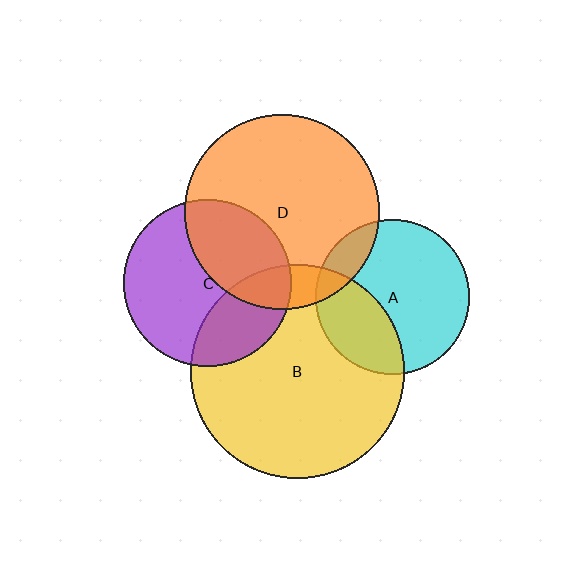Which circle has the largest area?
Circle B (yellow).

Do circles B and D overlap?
Yes.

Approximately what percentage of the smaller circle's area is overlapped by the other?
Approximately 15%.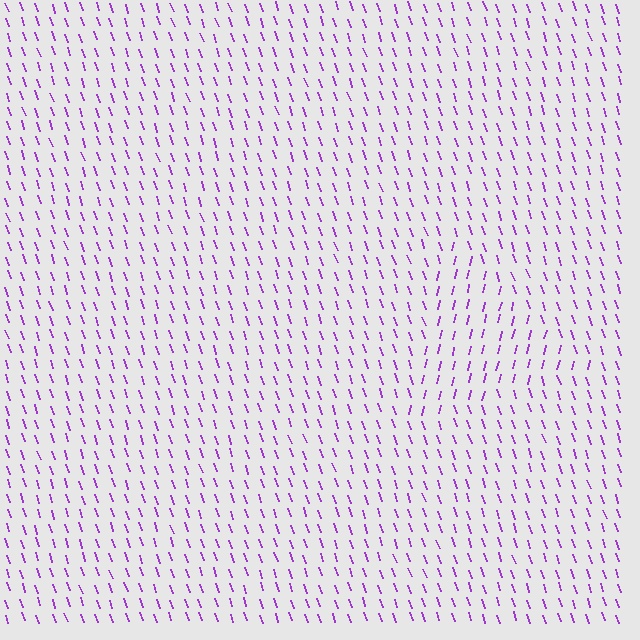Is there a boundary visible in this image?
Yes, there is a texture boundary formed by a change in line orientation.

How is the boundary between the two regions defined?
The boundary is defined purely by a change in line orientation (approximately 33 degrees difference). All lines are the same color and thickness.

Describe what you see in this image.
The image is filled with small purple line segments. A triangle region in the image has lines oriented differently from the surrounding lines, creating a visible texture boundary.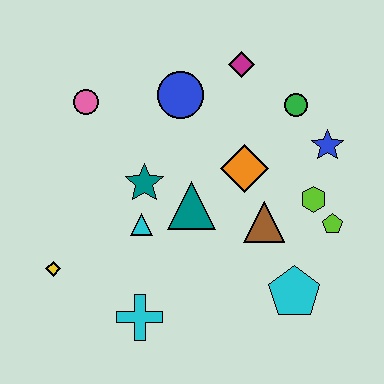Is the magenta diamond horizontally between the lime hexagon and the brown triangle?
No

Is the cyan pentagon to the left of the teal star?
No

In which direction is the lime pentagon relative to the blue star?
The lime pentagon is below the blue star.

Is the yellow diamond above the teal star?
No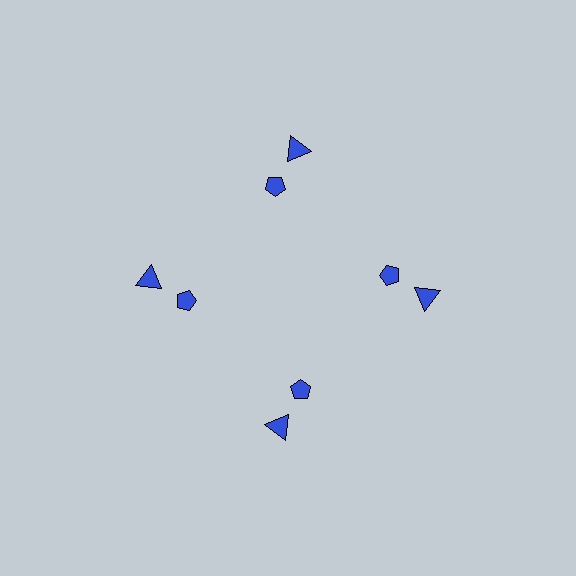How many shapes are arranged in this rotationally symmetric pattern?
There are 8 shapes, arranged in 4 groups of 2.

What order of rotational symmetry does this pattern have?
This pattern has 4-fold rotational symmetry.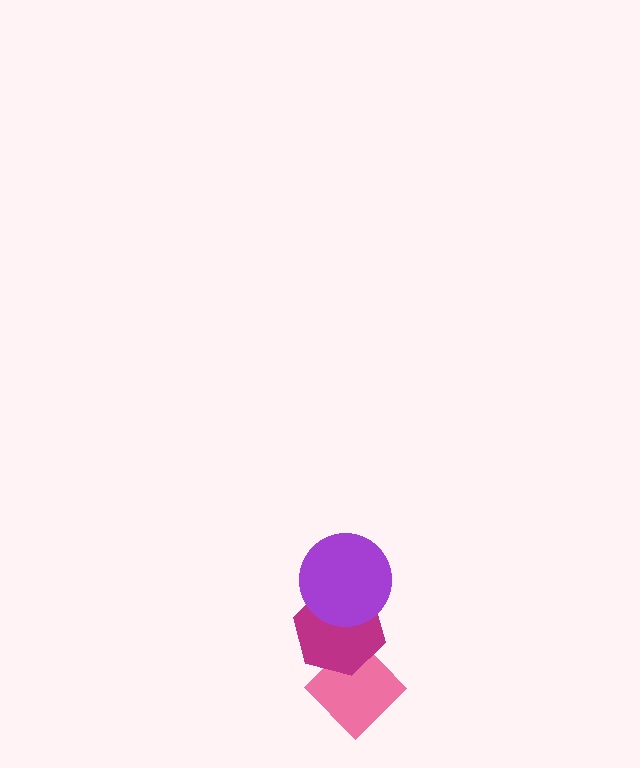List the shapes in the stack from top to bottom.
From top to bottom: the purple circle, the magenta hexagon, the pink diamond.